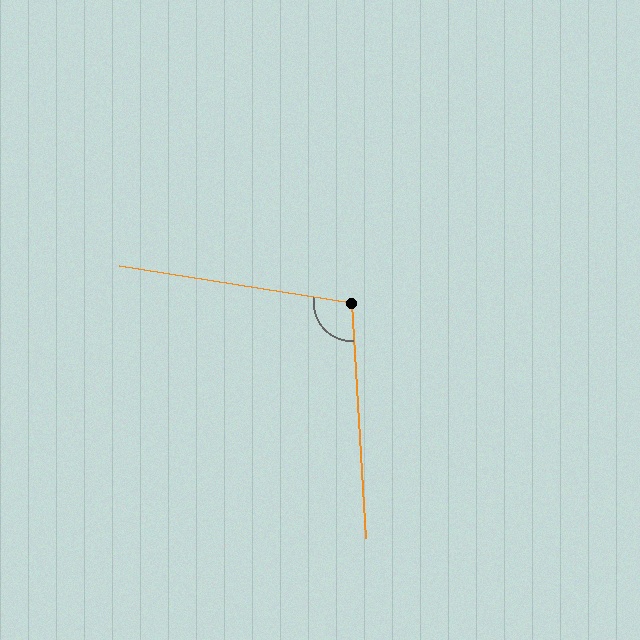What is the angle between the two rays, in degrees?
Approximately 102 degrees.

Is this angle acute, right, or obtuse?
It is obtuse.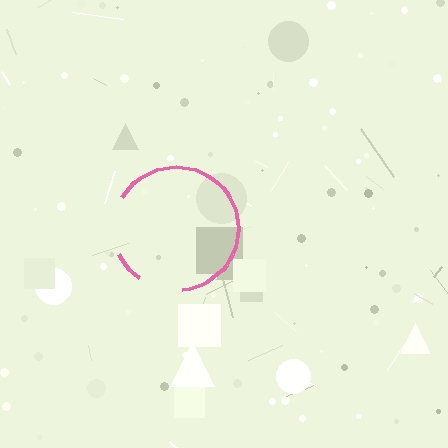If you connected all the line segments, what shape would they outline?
They would outline a circle.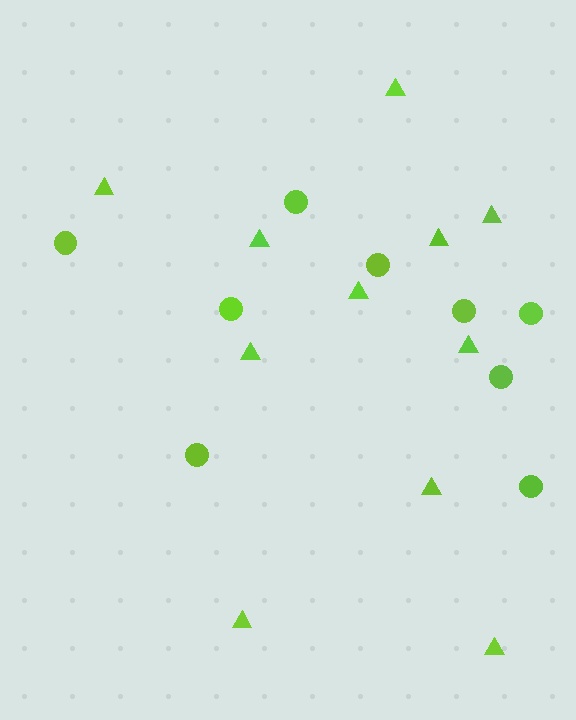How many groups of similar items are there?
There are 2 groups: one group of triangles (11) and one group of circles (9).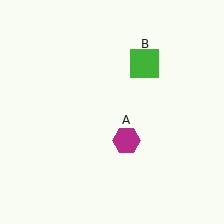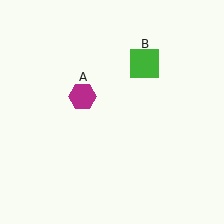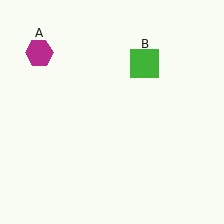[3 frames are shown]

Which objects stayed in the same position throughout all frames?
Green square (object B) remained stationary.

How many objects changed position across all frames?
1 object changed position: magenta hexagon (object A).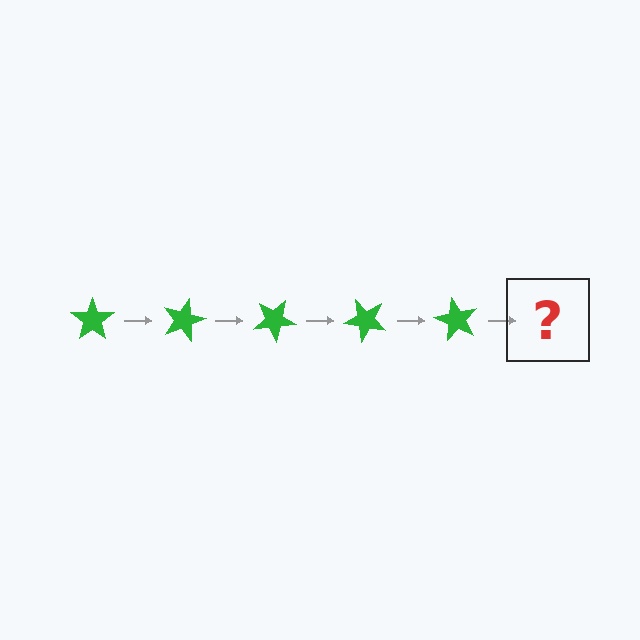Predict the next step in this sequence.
The next step is a green star rotated 75 degrees.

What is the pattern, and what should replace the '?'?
The pattern is that the star rotates 15 degrees each step. The '?' should be a green star rotated 75 degrees.